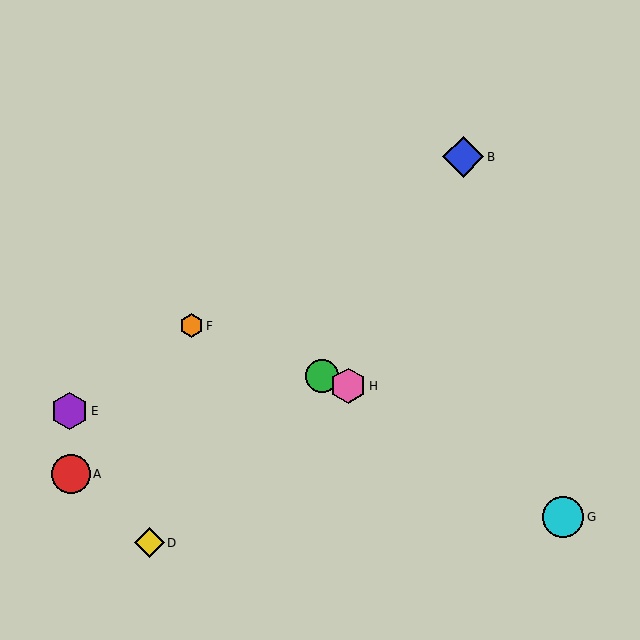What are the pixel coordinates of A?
Object A is at (71, 474).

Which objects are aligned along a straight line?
Objects C, F, H are aligned along a straight line.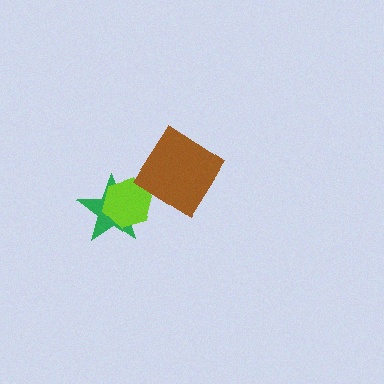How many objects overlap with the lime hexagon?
2 objects overlap with the lime hexagon.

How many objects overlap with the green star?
1 object overlaps with the green star.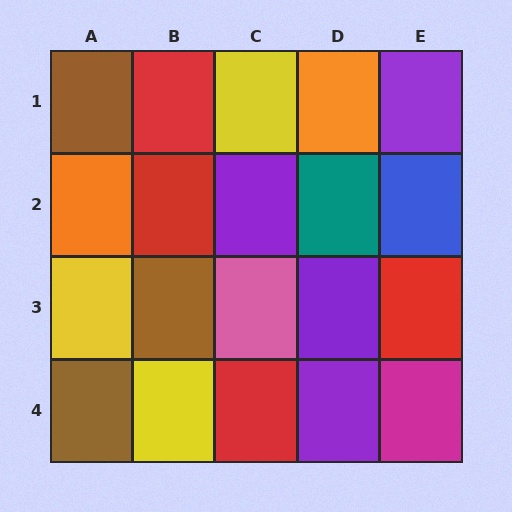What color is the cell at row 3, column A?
Yellow.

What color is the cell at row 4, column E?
Magenta.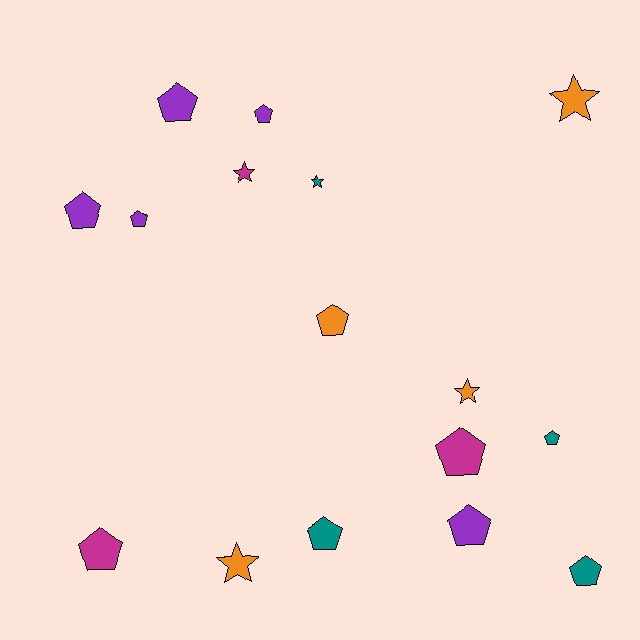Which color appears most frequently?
Purple, with 5 objects.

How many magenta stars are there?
There is 1 magenta star.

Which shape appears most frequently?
Pentagon, with 11 objects.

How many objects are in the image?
There are 16 objects.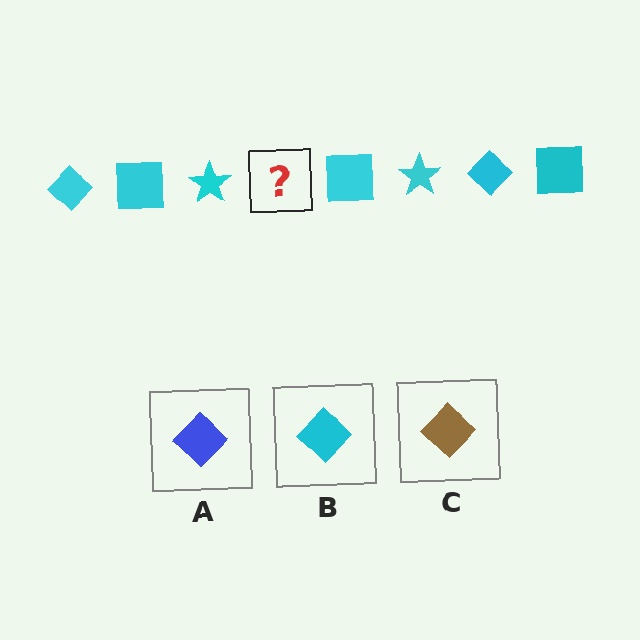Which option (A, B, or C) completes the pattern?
B.